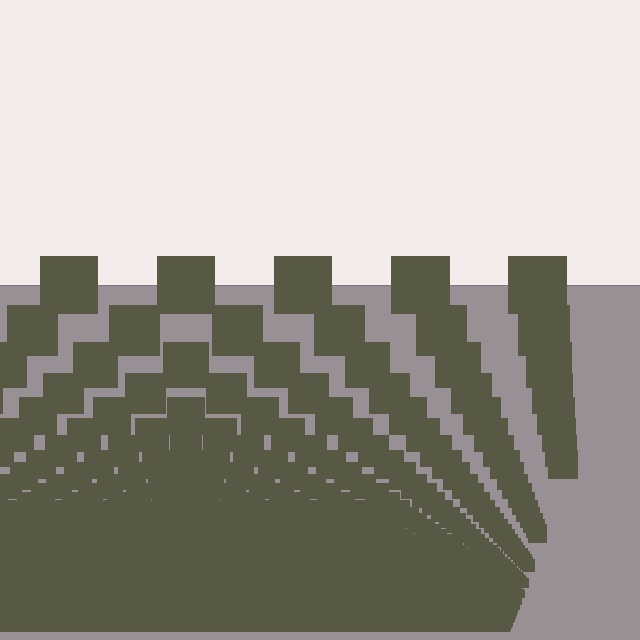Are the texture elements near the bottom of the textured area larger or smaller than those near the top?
Smaller. The gradient is inverted — elements near the bottom are smaller and denser.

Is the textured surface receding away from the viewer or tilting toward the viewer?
The surface appears to tilt toward the viewer. Texture elements get larger and sparser toward the top.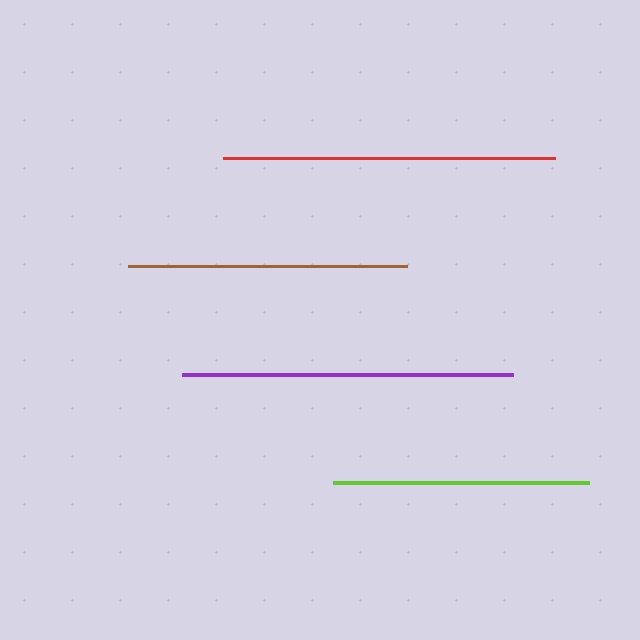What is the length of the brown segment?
The brown segment is approximately 279 pixels long.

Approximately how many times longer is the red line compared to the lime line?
The red line is approximately 1.3 times the length of the lime line.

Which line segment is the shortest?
The lime line is the shortest at approximately 256 pixels.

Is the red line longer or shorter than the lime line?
The red line is longer than the lime line.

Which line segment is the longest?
The red line is the longest at approximately 332 pixels.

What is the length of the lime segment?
The lime segment is approximately 256 pixels long.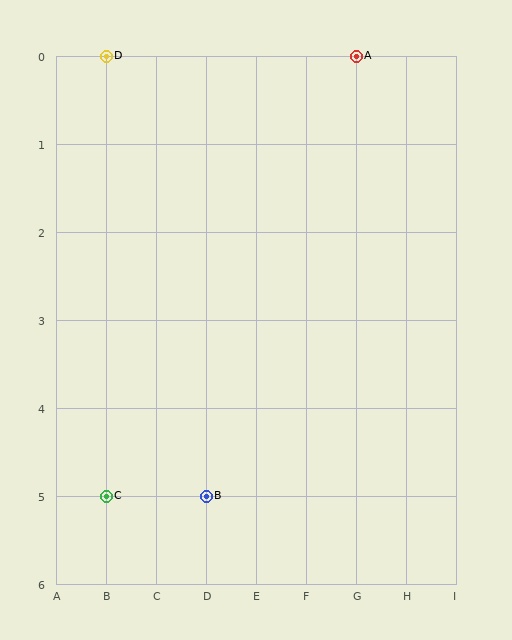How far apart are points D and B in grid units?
Points D and B are 2 columns and 5 rows apart (about 5.4 grid units diagonally).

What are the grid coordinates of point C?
Point C is at grid coordinates (B, 5).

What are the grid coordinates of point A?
Point A is at grid coordinates (G, 0).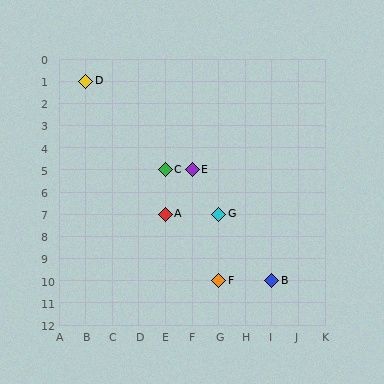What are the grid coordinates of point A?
Point A is at grid coordinates (E, 7).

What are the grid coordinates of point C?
Point C is at grid coordinates (E, 5).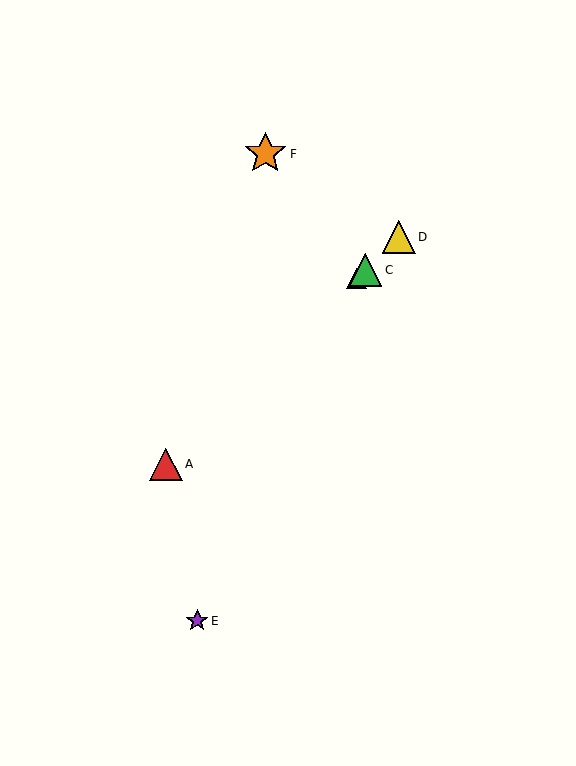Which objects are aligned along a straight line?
Objects A, B, C, D are aligned along a straight line.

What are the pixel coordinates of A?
Object A is at (166, 464).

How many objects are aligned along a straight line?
4 objects (A, B, C, D) are aligned along a straight line.